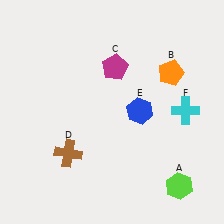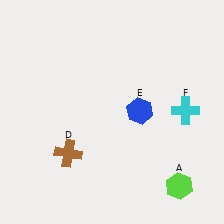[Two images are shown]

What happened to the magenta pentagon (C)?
The magenta pentagon (C) was removed in Image 2. It was in the top-right area of Image 1.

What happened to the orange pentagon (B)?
The orange pentagon (B) was removed in Image 2. It was in the top-right area of Image 1.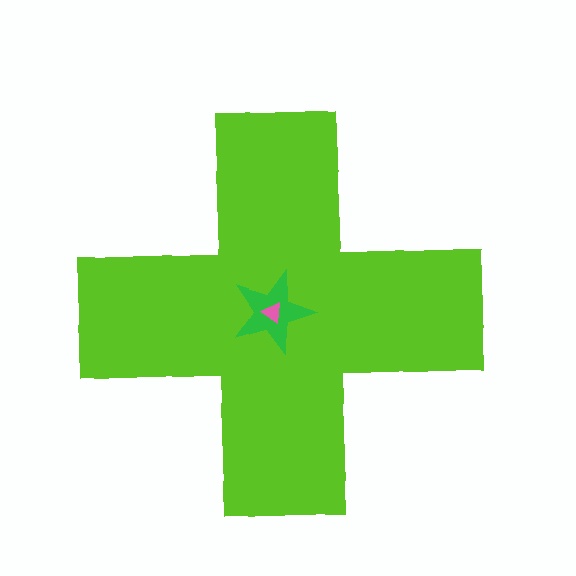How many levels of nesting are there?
3.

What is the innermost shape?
The pink triangle.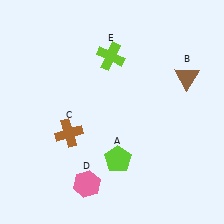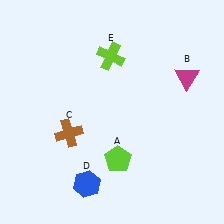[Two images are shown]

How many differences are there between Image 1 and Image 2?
There are 2 differences between the two images.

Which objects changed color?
B changed from brown to magenta. D changed from pink to blue.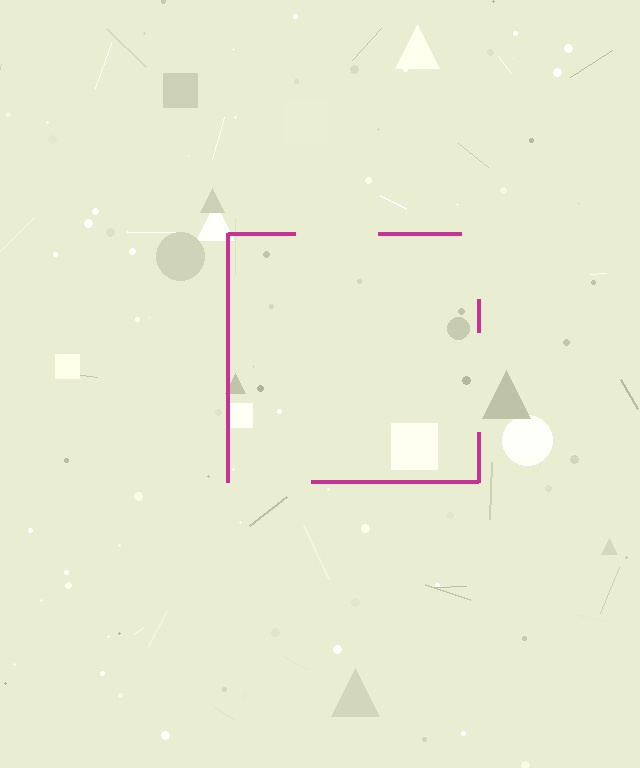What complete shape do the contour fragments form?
The contour fragments form a square.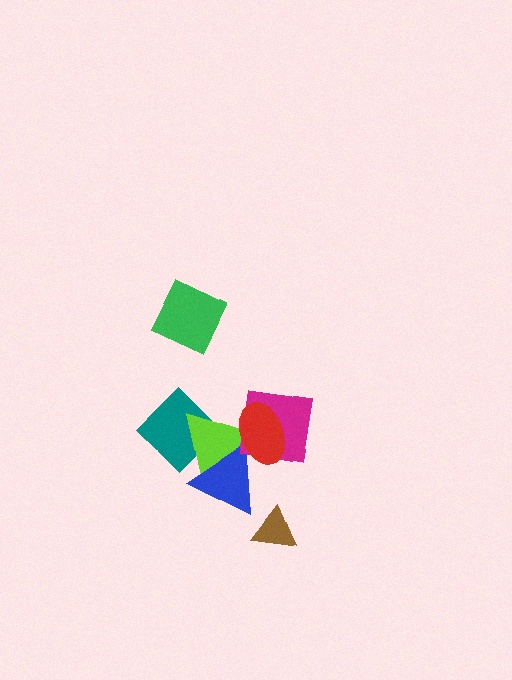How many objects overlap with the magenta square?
3 objects overlap with the magenta square.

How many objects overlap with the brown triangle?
0 objects overlap with the brown triangle.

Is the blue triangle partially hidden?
Yes, it is partially covered by another shape.